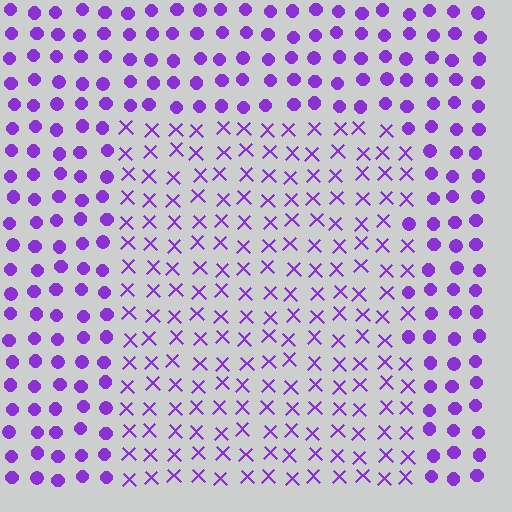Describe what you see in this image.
The image is filled with small purple elements arranged in a uniform grid. A rectangle-shaped region contains X marks, while the surrounding area contains circles. The boundary is defined purely by the change in element shape.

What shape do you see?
I see a rectangle.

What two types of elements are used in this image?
The image uses X marks inside the rectangle region and circles outside it.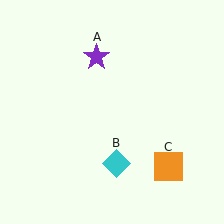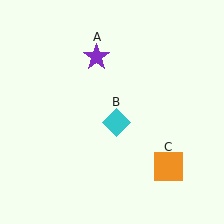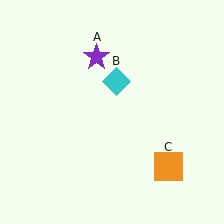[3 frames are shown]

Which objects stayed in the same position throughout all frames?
Purple star (object A) and orange square (object C) remained stationary.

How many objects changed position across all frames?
1 object changed position: cyan diamond (object B).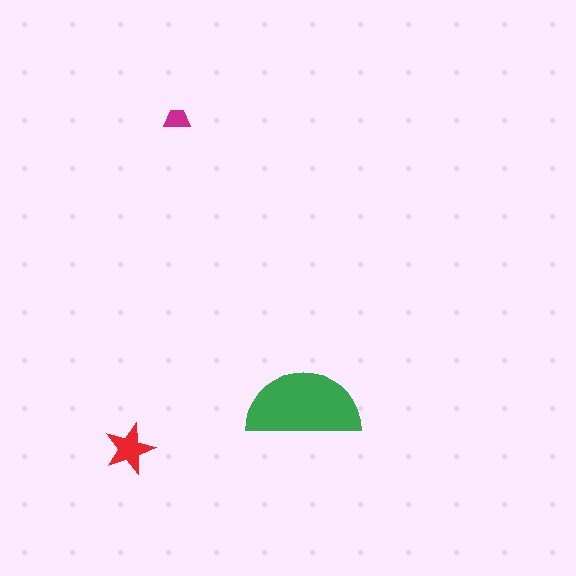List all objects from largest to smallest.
The green semicircle, the red star, the magenta trapezoid.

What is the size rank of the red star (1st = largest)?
2nd.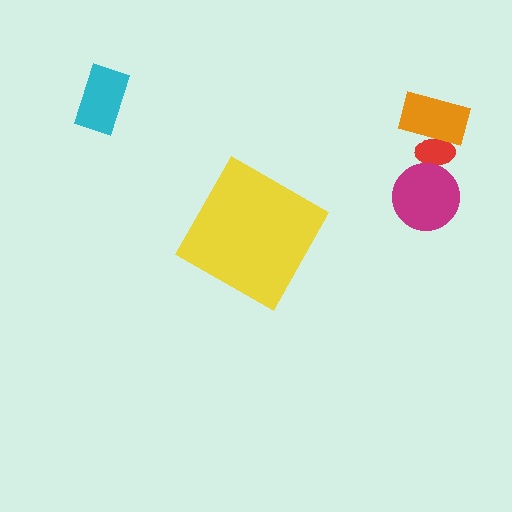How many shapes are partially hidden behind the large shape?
0 shapes are partially hidden.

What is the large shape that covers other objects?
A yellow diamond.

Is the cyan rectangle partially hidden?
No, the cyan rectangle is fully visible.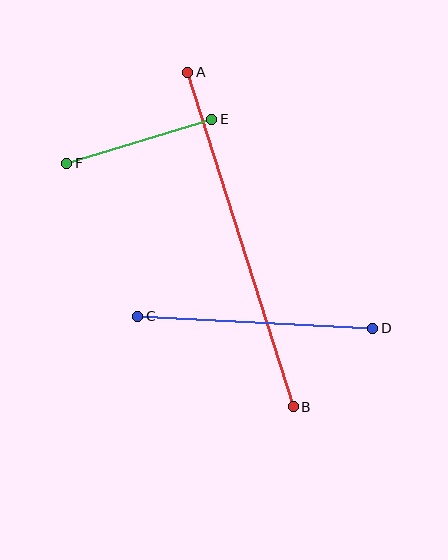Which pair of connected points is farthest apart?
Points A and B are farthest apart.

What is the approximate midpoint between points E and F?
The midpoint is at approximately (139, 141) pixels.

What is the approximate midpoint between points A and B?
The midpoint is at approximately (240, 240) pixels.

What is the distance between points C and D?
The distance is approximately 235 pixels.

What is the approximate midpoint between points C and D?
The midpoint is at approximately (255, 322) pixels.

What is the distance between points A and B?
The distance is approximately 351 pixels.